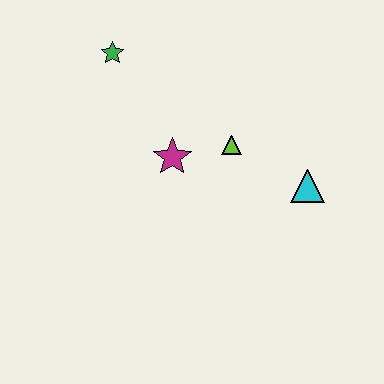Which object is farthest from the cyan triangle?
The green star is farthest from the cyan triangle.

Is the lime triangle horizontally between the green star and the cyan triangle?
Yes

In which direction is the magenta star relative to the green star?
The magenta star is below the green star.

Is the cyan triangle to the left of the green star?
No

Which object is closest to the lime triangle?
The magenta star is closest to the lime triangle.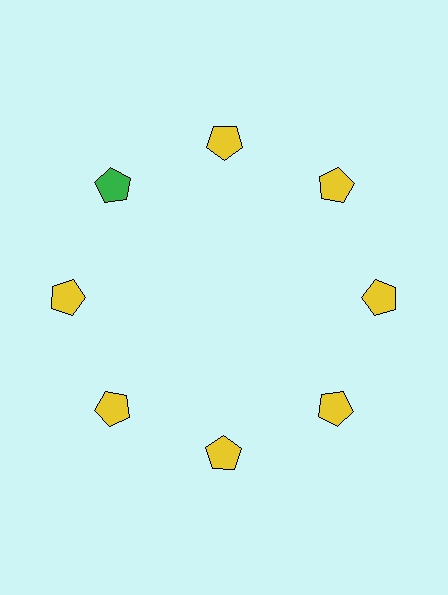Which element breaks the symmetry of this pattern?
The green pentagon at roughly the 10 o'clock position breaks the symmetry. All other shapes are yellow pentagons.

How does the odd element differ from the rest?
It has a different color: green instead of yellow.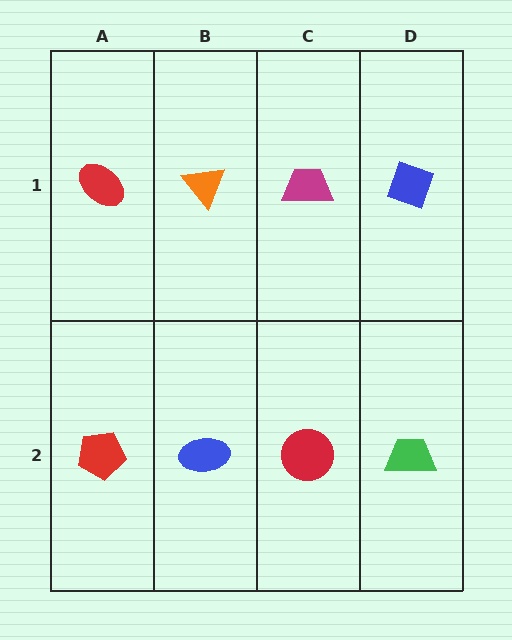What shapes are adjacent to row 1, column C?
A red circle (row 2, column C), an orange triangle (row 1, column B), a blue diamond (row 1, column D).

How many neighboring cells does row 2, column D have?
2.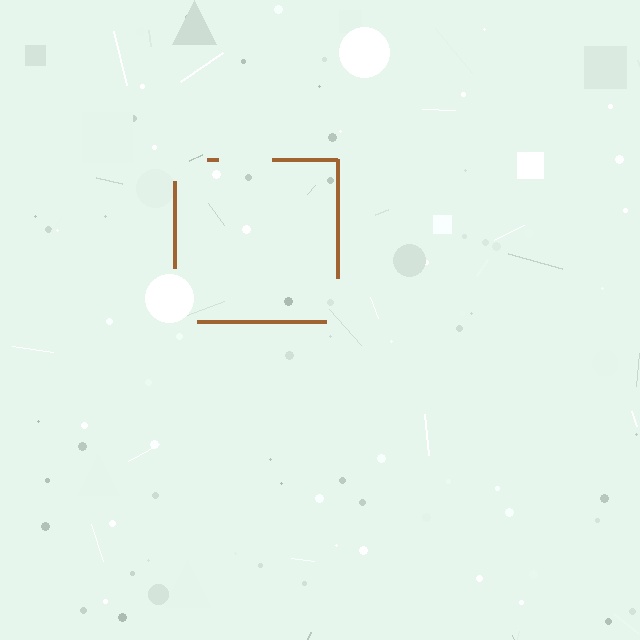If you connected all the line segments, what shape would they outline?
They would outline a square.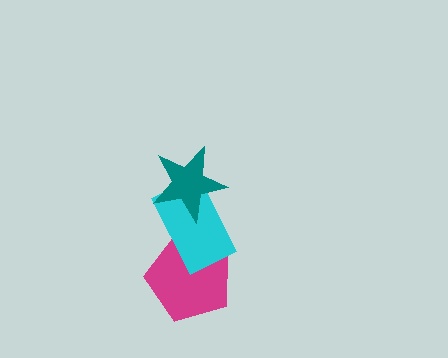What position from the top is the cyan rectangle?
The cyan rectangle is 2nd from the top.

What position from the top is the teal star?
The teal star is 1st from the top.